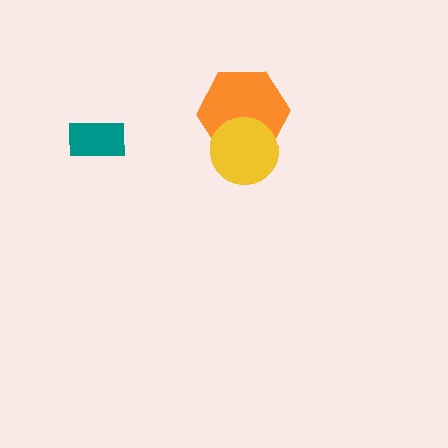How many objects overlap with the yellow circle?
1 object overlaps with the yellow circle.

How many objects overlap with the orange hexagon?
1 object overlaps with the orange hexagon.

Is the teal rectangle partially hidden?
No, no other shape covers it.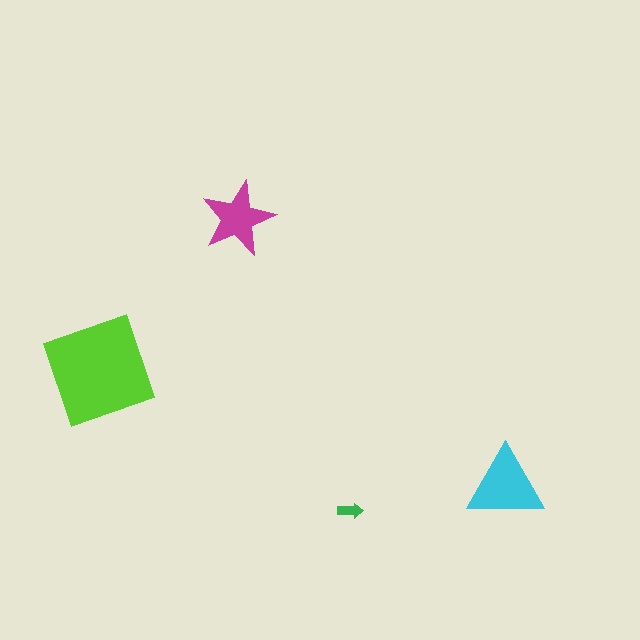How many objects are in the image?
There are 4 objects in the image.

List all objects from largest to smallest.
The lime diamond, the cyan triangle, the magenta star, the green arrow.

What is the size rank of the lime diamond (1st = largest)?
1st.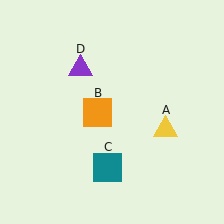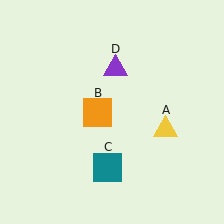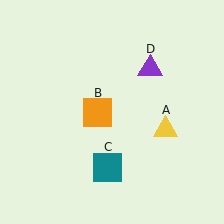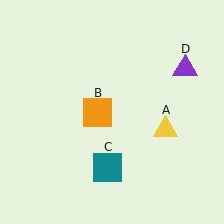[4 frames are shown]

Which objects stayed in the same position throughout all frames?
Yellow triangle (object A) and orange square (object B) and teal square (object C) remained stationary.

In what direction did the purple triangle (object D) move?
The purple triangle (object D) moved right.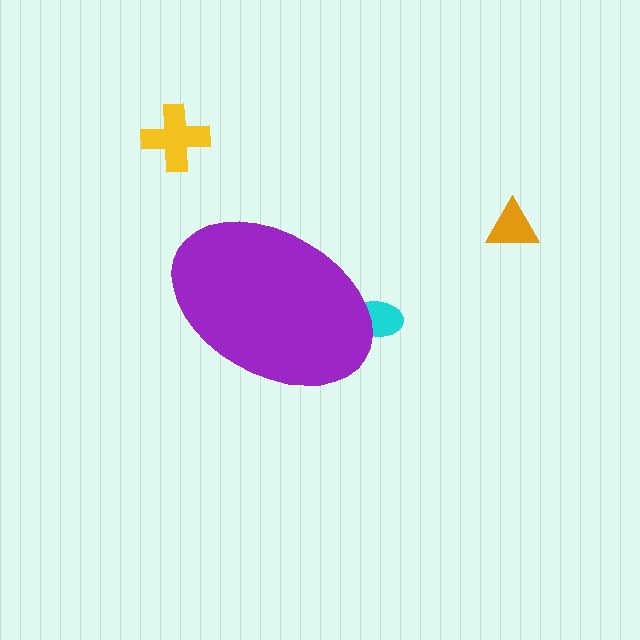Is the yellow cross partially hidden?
No, the yellow cross is fully visible.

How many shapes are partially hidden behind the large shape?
1 shape is partially hidden.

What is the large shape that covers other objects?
A purple ellipse.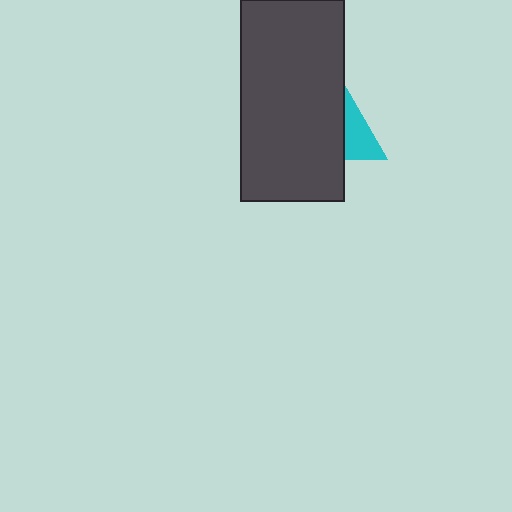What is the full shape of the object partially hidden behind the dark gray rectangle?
The partially hidden object is a cyan triangle.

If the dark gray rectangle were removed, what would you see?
You would see the complete cyan triangle.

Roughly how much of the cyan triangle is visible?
A small part of it is visible (roughly 37%).